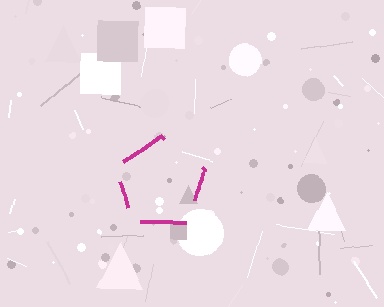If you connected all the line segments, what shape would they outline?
They would outline a pentagon.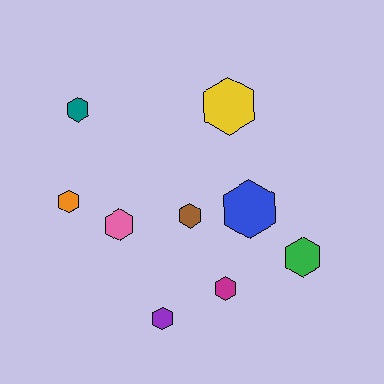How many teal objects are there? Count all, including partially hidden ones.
There is 1 teal object.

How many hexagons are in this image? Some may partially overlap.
There are 9 hexagons.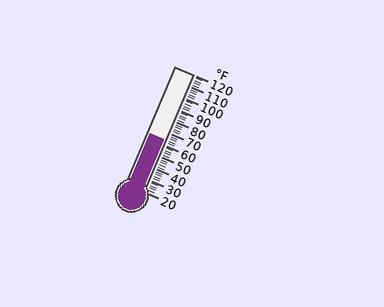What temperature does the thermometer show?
The thermometer shows approximately 64°F.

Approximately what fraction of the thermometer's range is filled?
The thermometer is filled to approximately 45% of its range.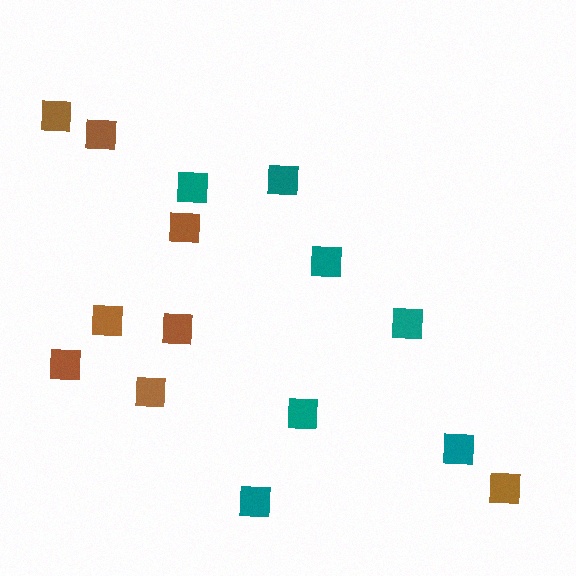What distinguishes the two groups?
There are 2 groups: one group of teal squares (7) and one group of brown squares (8).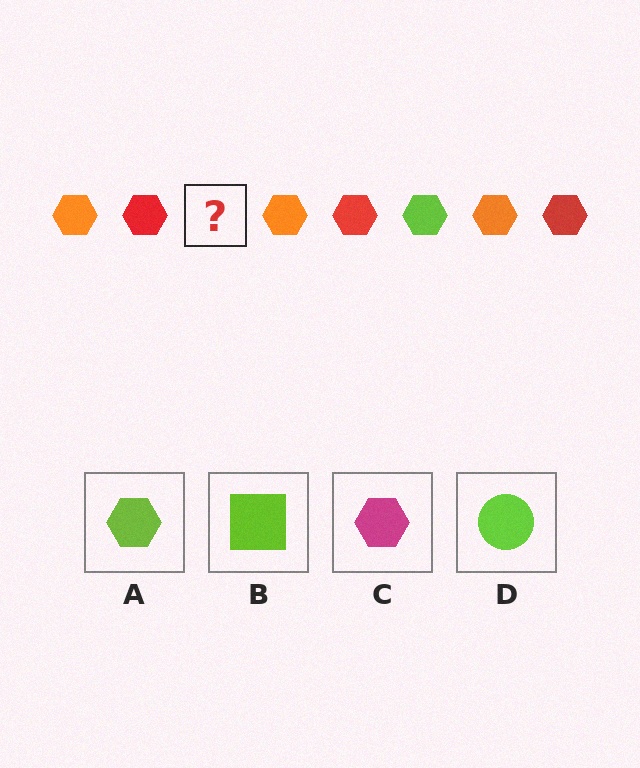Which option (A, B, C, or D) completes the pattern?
A.